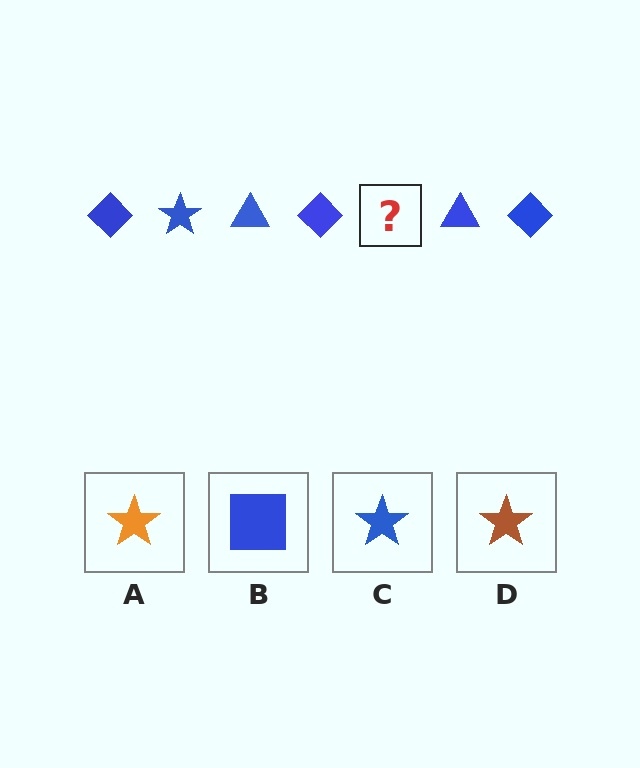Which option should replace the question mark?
Option C.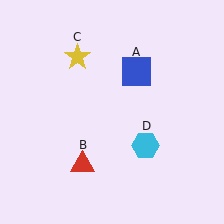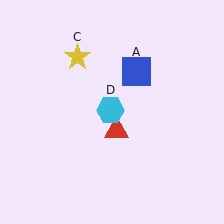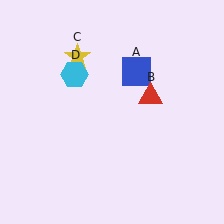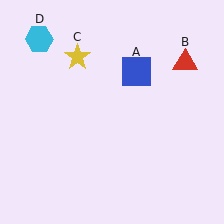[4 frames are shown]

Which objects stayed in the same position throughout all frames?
Blue square (object A) and yellow star (object C) remained stationary.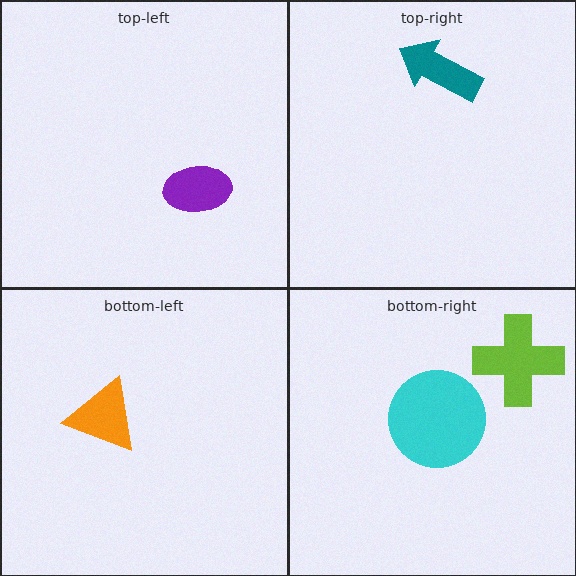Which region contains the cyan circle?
The bottom-right region.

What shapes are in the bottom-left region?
The orange triangle.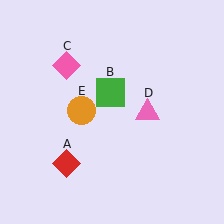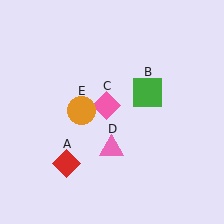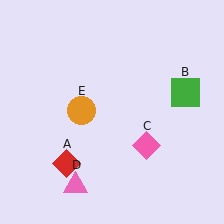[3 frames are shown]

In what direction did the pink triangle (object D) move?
The pink triangle (object D) moved down and to the left.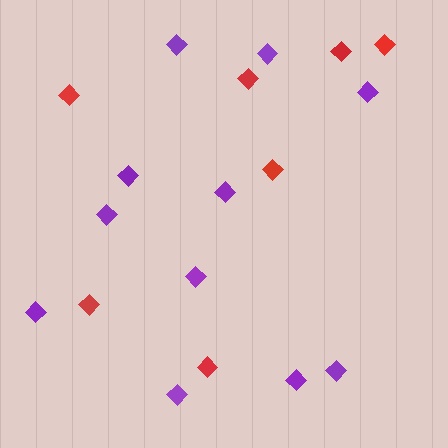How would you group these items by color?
There are 2 groups: one group of purple diamonds (11) and one group of red diamonds (7).